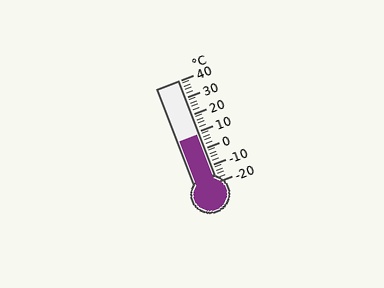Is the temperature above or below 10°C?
The temperature is below 10°C.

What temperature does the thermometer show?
The thermometer shows approximately 8°C.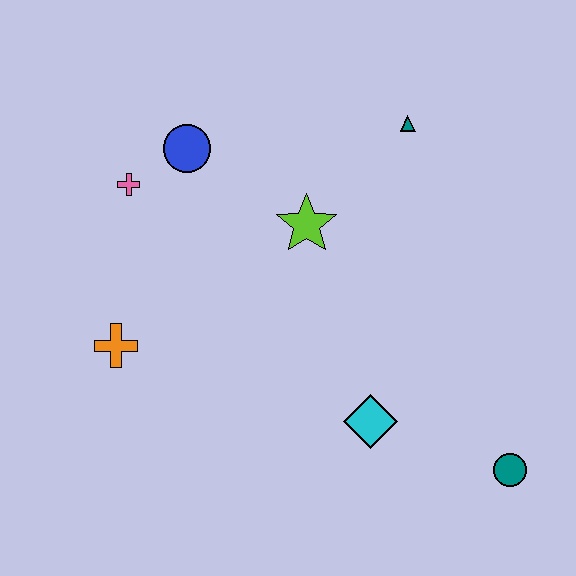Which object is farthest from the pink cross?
The teal circle is farthest from the pink cross.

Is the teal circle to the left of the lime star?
No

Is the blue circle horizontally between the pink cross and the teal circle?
Yes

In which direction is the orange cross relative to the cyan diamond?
The orange cross is to the left of the cyan diamond.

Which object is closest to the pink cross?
The blue circle is closest to the pink cross.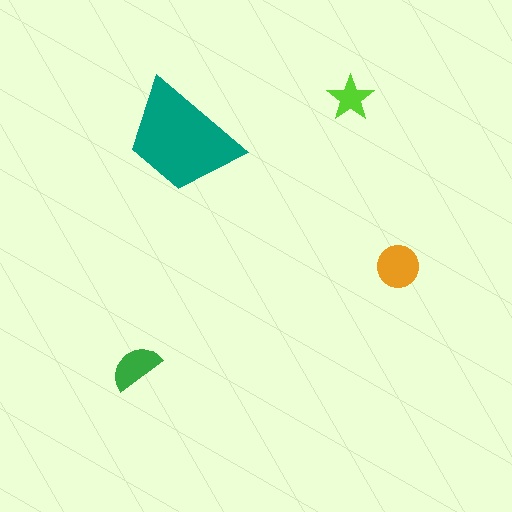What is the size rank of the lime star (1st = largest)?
4th.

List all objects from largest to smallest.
The teal trapezoid, the orange circle, the green semicircle, the lime star.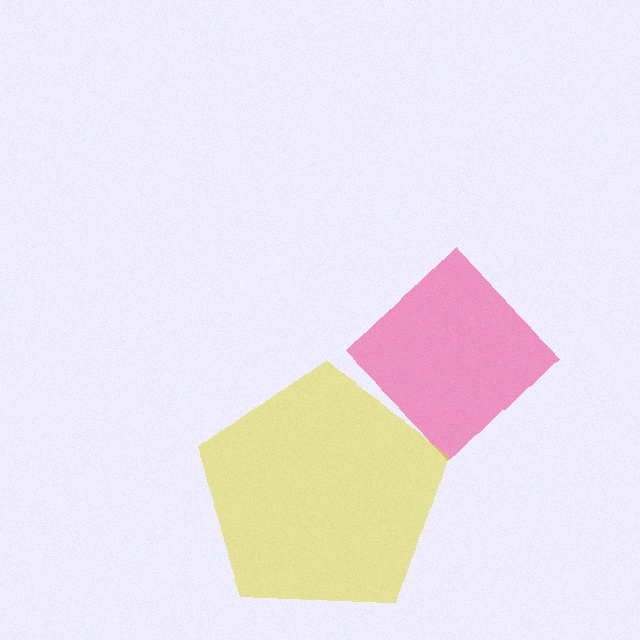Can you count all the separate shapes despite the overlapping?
Yes, there are 2 separate shapes.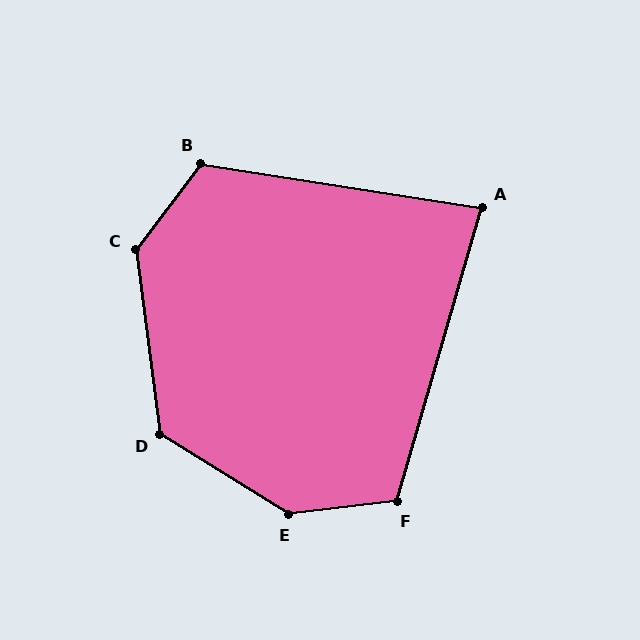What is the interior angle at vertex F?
Approximately 113 degrees (obtuse).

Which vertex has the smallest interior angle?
A, at approximately 83 degrees.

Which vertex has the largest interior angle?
E, at approximately 141 degrees.